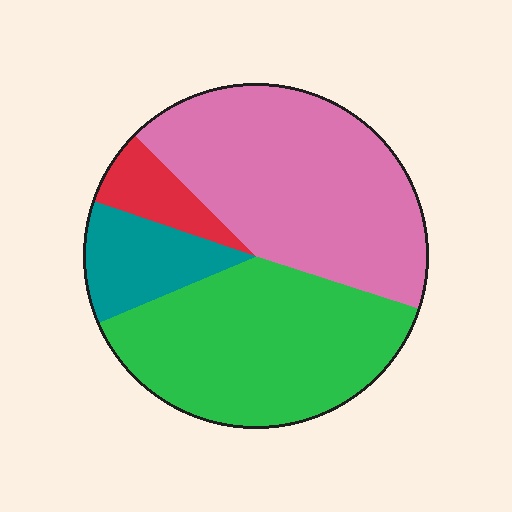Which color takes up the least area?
Red, at roughly 5%.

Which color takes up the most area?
Pink, at roughly 45%.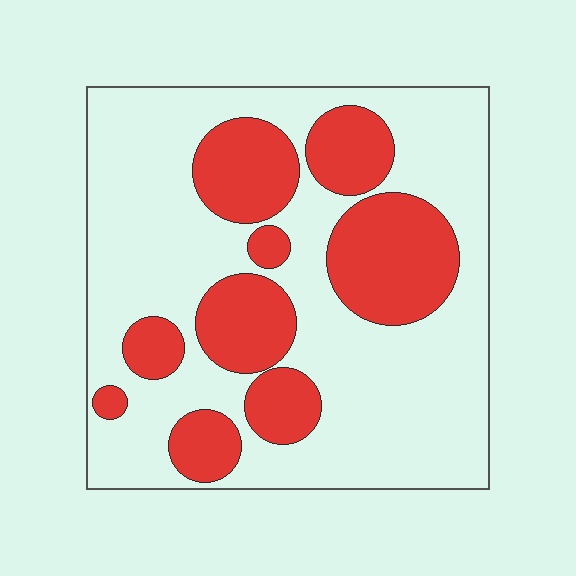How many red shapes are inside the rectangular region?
9.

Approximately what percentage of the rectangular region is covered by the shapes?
Approximately 30%.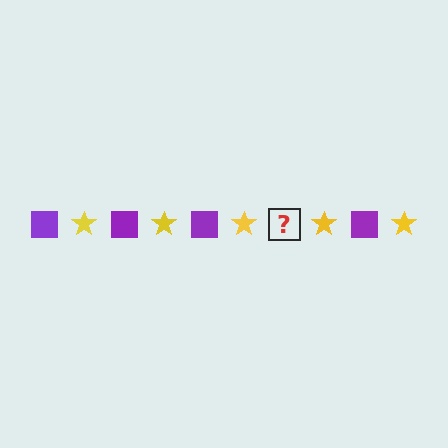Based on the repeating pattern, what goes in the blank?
The blank should be a purple square.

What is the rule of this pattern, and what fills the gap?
The rule is that the pattern alternates between purple square and yellow star. The gap should be filled with a purple square.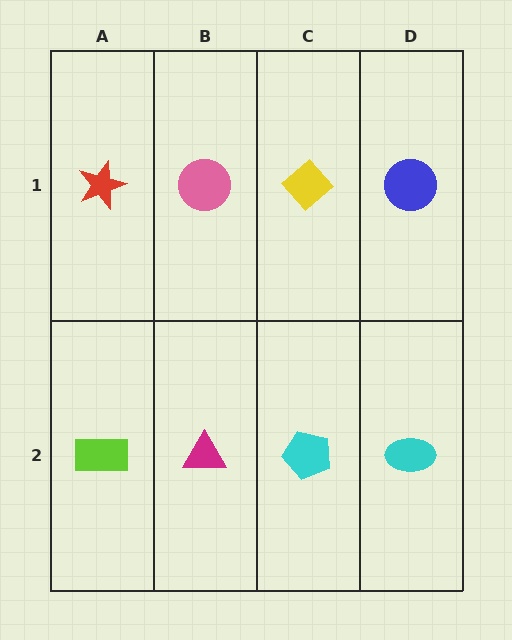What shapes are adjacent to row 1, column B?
A magenta triangle (row 2, column B), a red star (row 1, column A), a yellow diamond (row 1, column C).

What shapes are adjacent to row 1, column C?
A cyan pentagon (row 2, column C), a pink circle (row 1, column B), a blue circle (row 1, column D).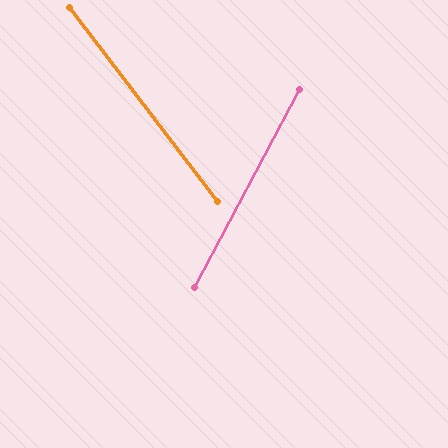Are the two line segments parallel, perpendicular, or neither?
Neither parallel nor perpendicular — they differ by about 65°.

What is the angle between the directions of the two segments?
Approximately 65 degrees.